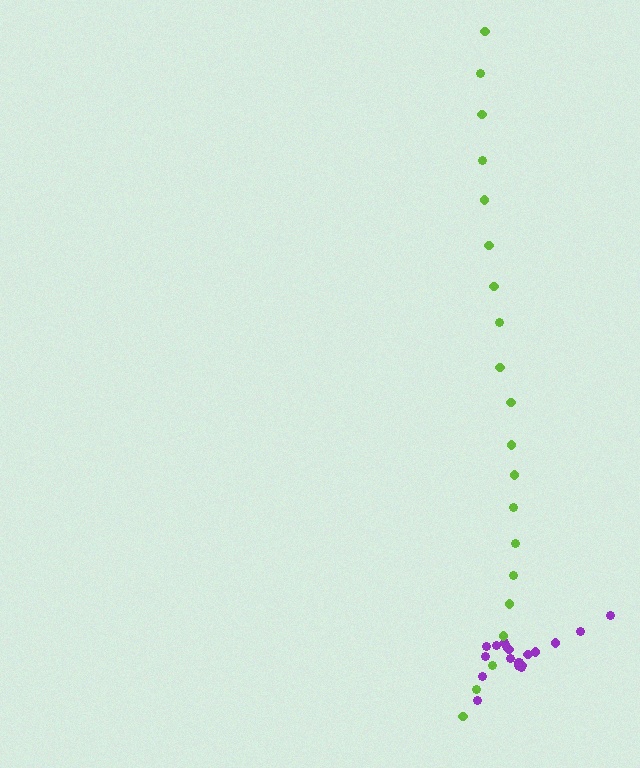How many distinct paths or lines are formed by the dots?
There are 2 distinct paths.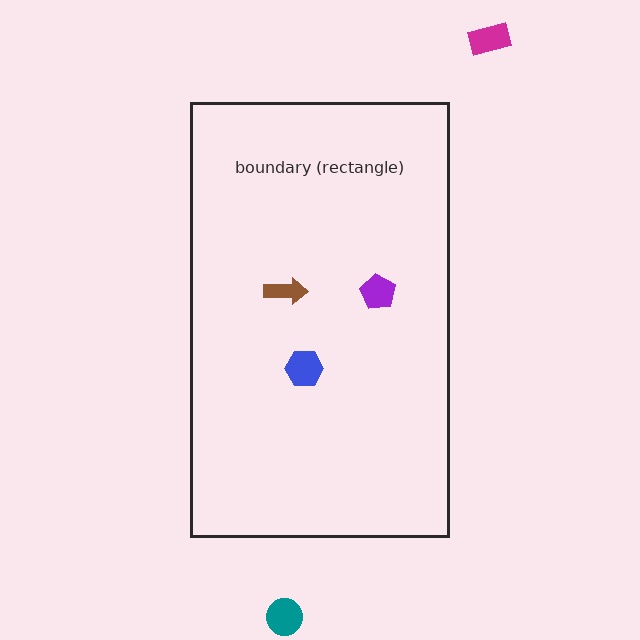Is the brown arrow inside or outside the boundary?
Inside.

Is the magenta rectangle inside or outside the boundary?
Outside.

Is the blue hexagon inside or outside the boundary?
Inside.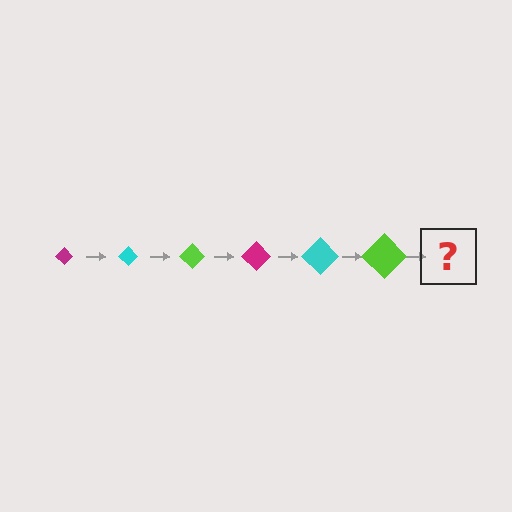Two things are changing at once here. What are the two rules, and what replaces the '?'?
The two rules are that the diamond grows larger each step and the color cycles through magenta, cyan, and lime. The '?' should be a magenta diamond, larger than the previous one.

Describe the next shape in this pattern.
It should be a magenta diamond, larger than the previous one.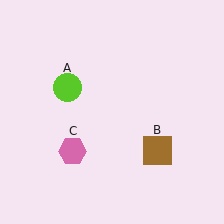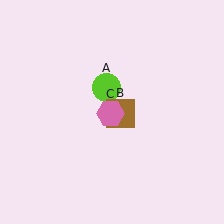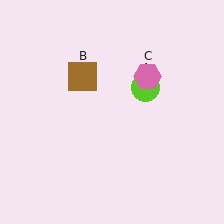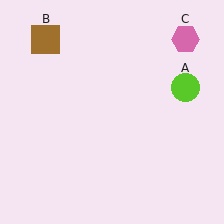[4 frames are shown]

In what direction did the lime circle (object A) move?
The lime circle (object A) moved right.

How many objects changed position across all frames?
3 objects changed position: lime circle (object A), brown square (object B), pink hexagon (object C).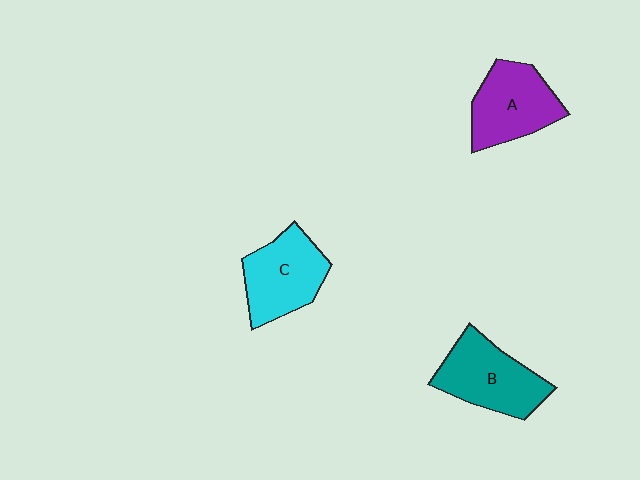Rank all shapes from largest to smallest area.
From largest to smallest: B (teal), A (purple), C (cyan).